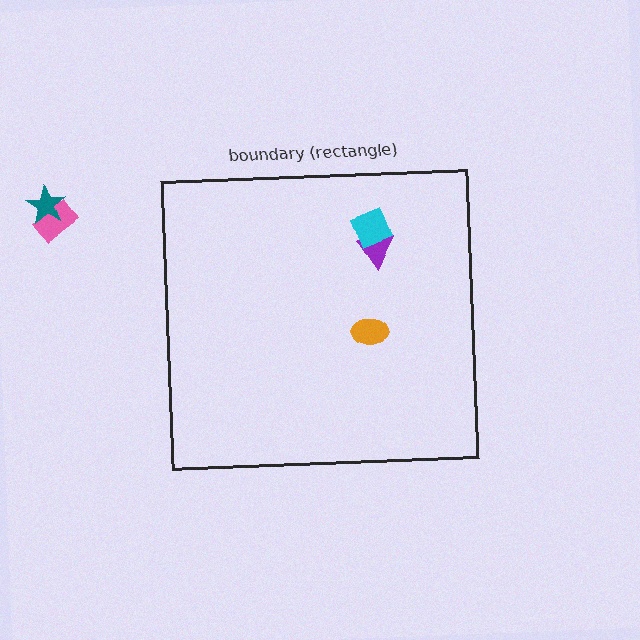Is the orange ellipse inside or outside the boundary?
Inside.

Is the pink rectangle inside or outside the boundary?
Outside.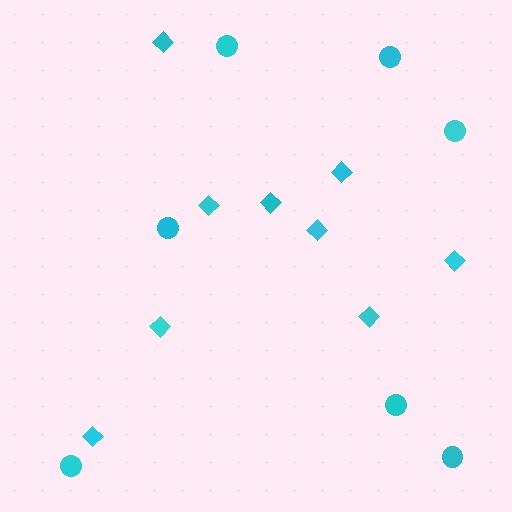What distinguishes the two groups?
There are 2 groups: one group of diamonds (9) and one group of circles (7).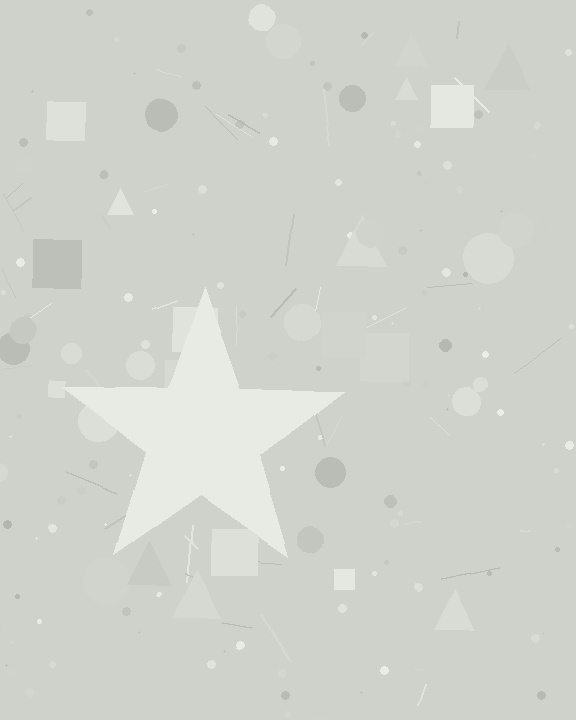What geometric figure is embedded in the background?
A star is embedded in the background.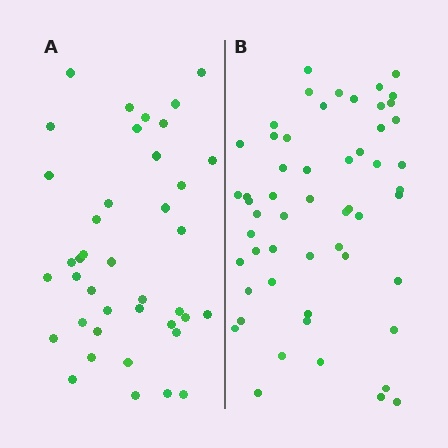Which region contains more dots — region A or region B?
Region B (the right region) has more dots.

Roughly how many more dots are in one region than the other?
Region B has approximately 15 more dots than region A.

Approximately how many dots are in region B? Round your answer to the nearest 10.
About 60 dots. (The exact count is 55, which rounds to 60.)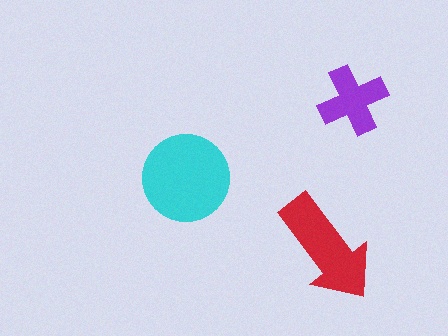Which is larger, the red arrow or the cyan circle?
The cyan circle.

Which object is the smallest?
The purple cross.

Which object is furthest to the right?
The purple cross is rightmost.